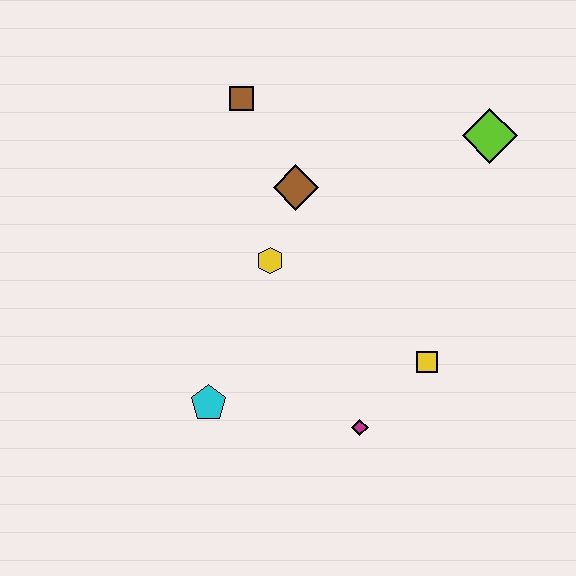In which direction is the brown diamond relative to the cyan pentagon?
The brown diamond is above the cyan pentagon.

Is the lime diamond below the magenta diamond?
No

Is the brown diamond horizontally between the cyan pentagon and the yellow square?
Yes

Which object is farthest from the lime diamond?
The cyan pentagon is farthest from the lime diamond.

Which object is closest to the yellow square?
The magenta diamond is closest to the yellow square.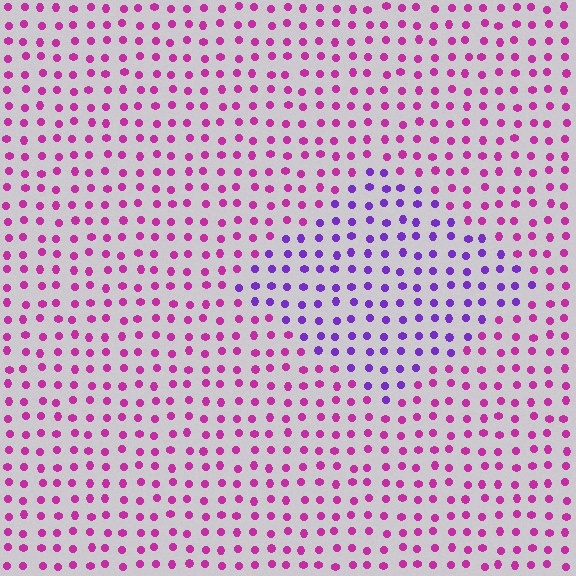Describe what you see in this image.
The image is filled with small magenta elements in a uniform arrangement. A diamond-shaped region is visible where the elements are tinted to a slightly different hue, forming a subtle color boundary.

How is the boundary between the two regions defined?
The boundary is defined purely by a slight shift in hue (about 43 degrees). Spacing, size, and orientation are identical on both sides.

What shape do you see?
I see a diamond.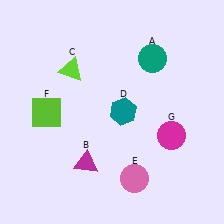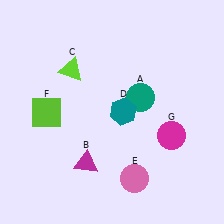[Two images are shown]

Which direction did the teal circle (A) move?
The teal circle (A) moved down.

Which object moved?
The teal circle (A) moved down.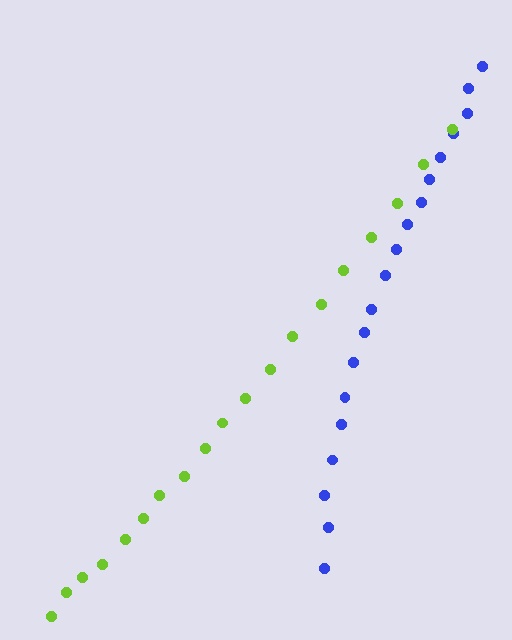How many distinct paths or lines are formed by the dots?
There are 2 distinct paths.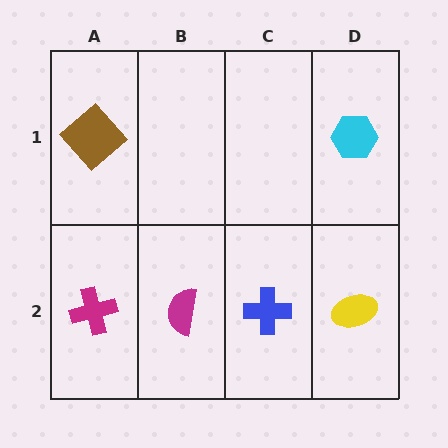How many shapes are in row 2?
4 shapes.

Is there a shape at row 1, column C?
No, that cell is empty.